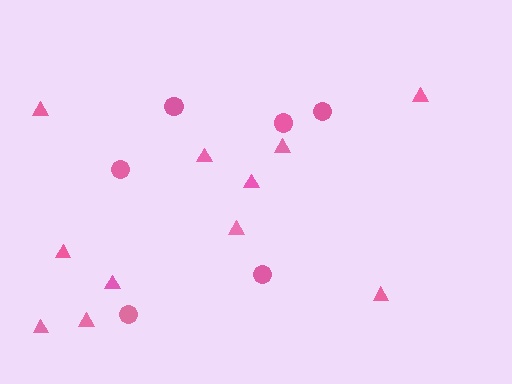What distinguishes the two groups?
There are 2 groups: one group of circles (6) and one group of triangles (11).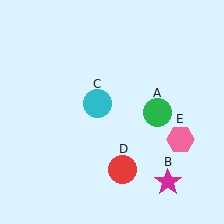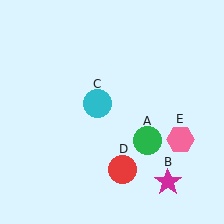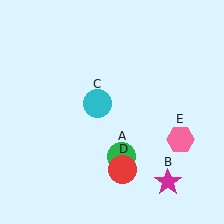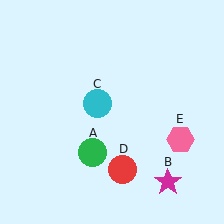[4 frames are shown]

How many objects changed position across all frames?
1 object changed position: green circle (object A).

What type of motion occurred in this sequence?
The green circle (object A) rotated clockwise around the center of the scene.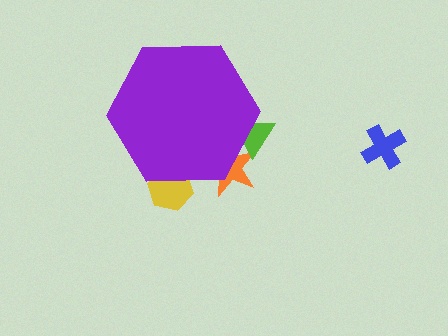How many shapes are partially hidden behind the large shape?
3 shapes are partially hidden.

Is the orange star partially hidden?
Yes, the orange star is partially hidden behind the purple hexagon.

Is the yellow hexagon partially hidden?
Yes, the yellow hexagon is partially hidden behind the purple hexagon.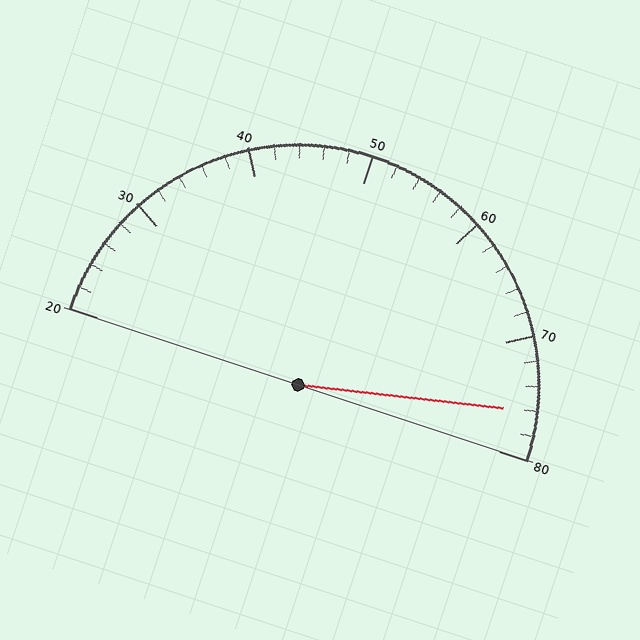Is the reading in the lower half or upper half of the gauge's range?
The reading is in the upper half of the range (20 to 80).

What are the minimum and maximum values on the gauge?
The gauge ranges from 20 to 80.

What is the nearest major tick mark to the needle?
The nearest major tick mark is 80.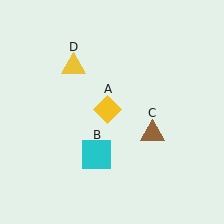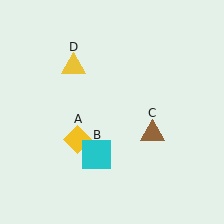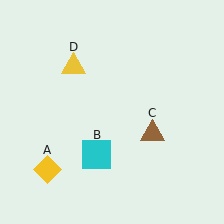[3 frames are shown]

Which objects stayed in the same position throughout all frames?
Cyan square (object B) and brown triangle (object C) and yellow triangle (object D) remained stationary.